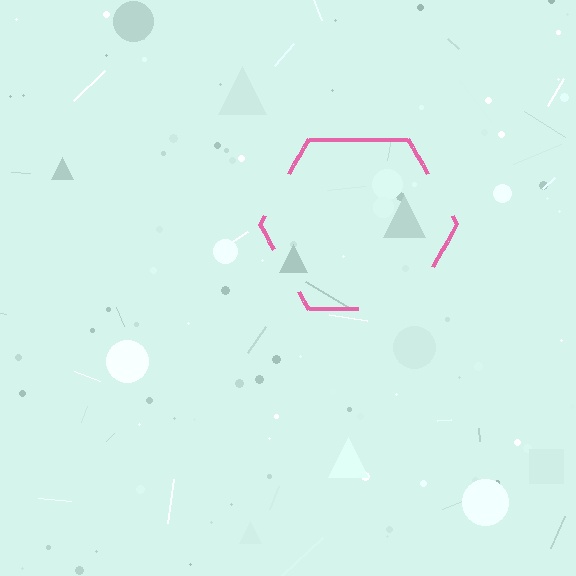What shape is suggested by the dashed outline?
The dashed outline suggests a hexagon.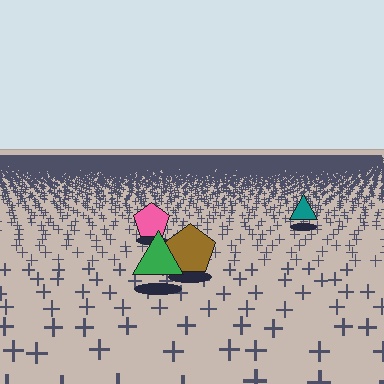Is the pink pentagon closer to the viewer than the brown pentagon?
No. The brown pentagon is closer — you can tell from the texture gradient: the ground texture is coarser near it.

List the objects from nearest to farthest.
From nearest to farthest: the green triangle, the brown pentagon, the pink pentagon, the teal triangle.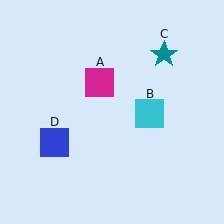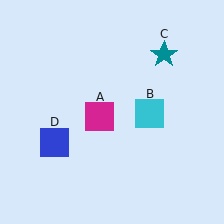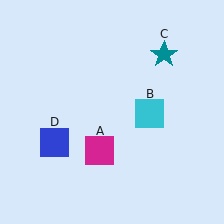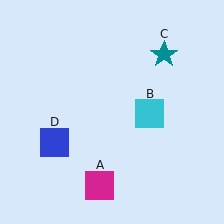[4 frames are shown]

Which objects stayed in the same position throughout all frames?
Cyan square (object B) and teal star (object C) and blue square (object D) remained stationary.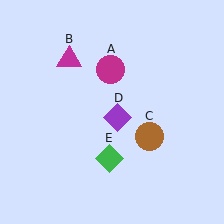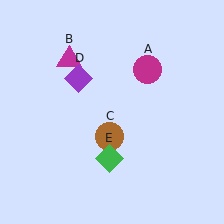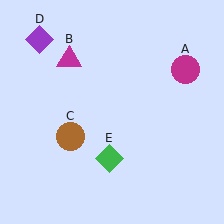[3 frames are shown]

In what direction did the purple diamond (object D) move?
The purple diamond (object D) moved up and to the left.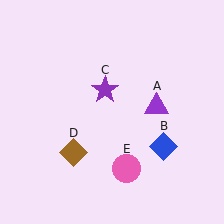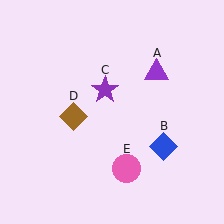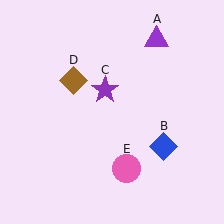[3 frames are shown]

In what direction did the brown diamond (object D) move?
The brown diamond (object D) moved up.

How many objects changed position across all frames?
2 objects changed position: purple triangle (object A), brown diamond (object D).